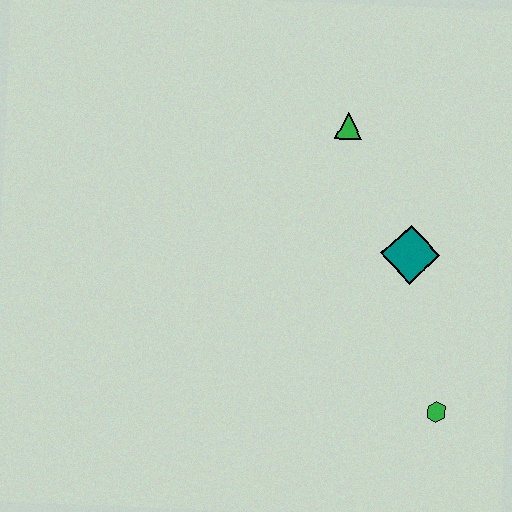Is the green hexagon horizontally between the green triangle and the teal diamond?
No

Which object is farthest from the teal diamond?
The green hexagon is farthest from the teal diamond.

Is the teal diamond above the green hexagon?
Yes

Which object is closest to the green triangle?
The teal diamond is closest to the green triangle.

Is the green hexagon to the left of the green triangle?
No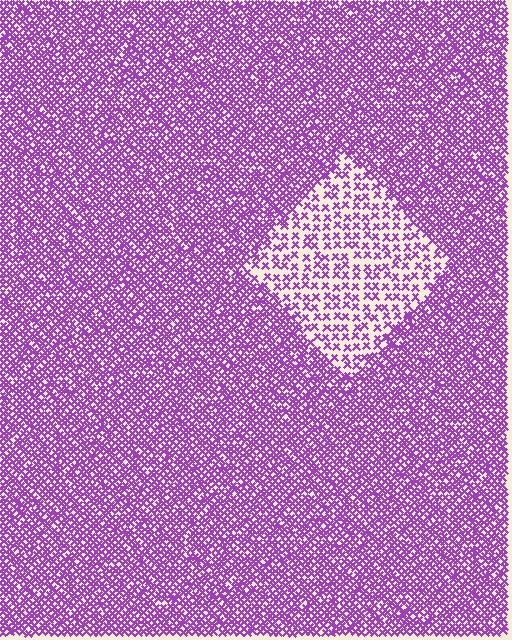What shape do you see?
I see a diamond.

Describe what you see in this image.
The image contains small purple elements arranged at two different densities. A diamond-shaped region is visible where the elements are less densely packed than the surrounding area.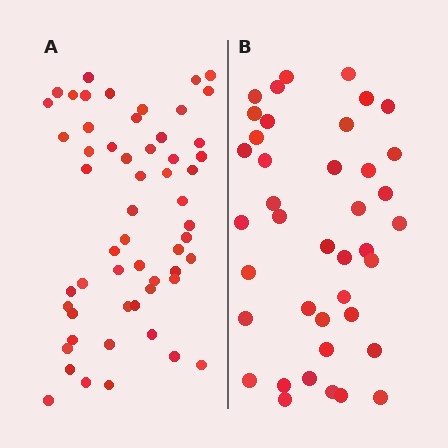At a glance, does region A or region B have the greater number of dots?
Region A (the left region) has more dots.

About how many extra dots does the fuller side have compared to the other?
Region A has approximately 15 more dots than region B.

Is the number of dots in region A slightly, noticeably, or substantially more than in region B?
Region A has noticeably more, but not dramatically so. The ratio is roughly 1.4 to 1.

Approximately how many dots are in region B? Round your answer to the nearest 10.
About 40 dots.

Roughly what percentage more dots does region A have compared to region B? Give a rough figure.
About 40% more.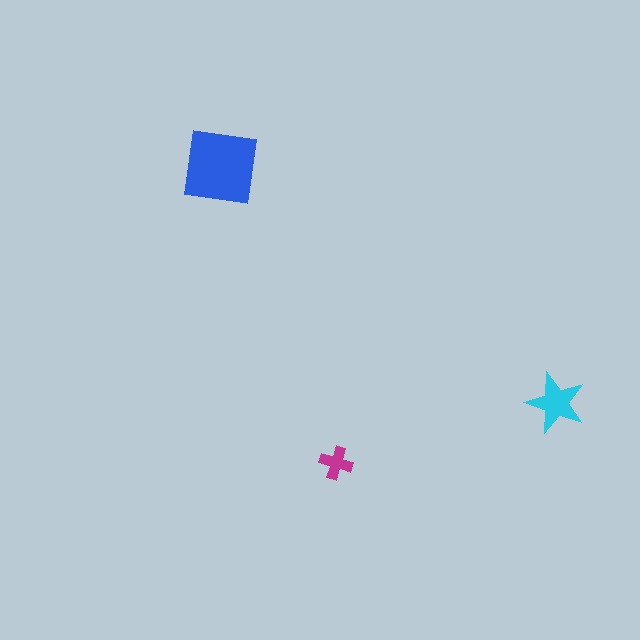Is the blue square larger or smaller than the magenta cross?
Larger.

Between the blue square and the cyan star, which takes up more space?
The blue square.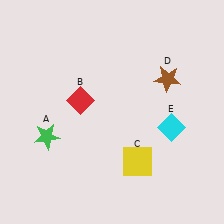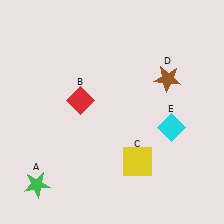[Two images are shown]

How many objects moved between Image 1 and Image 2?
1 object moved between the two images.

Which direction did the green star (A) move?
The green star (A) moved down.